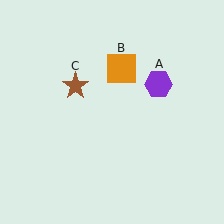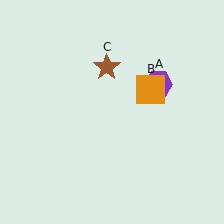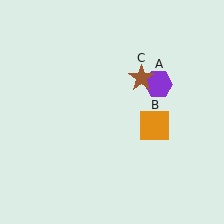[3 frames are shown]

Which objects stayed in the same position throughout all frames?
Purple hexagon (object A) remained stationary.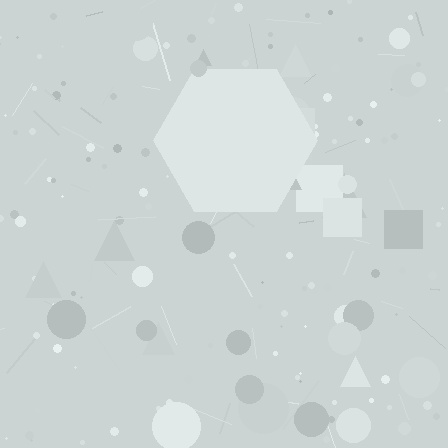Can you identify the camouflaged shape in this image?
The camouflaged shape is a hexagon.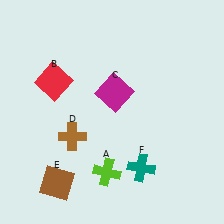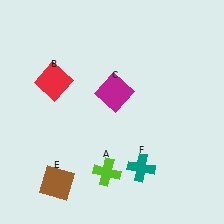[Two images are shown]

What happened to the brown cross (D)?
The brown cross (D) was removed in Image 2. It was in the bottom-left area of Image 1.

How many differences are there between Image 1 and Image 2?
There is 1 difference between the two images.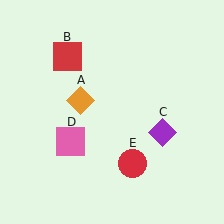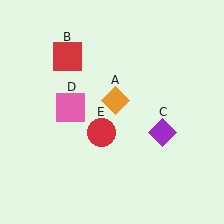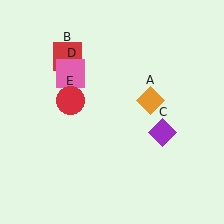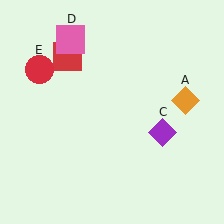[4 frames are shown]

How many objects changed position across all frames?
3 objects changed position: orange diamond (object A), pink square (object D), red circle (object E).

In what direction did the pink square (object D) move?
The pink square (object D) moved up.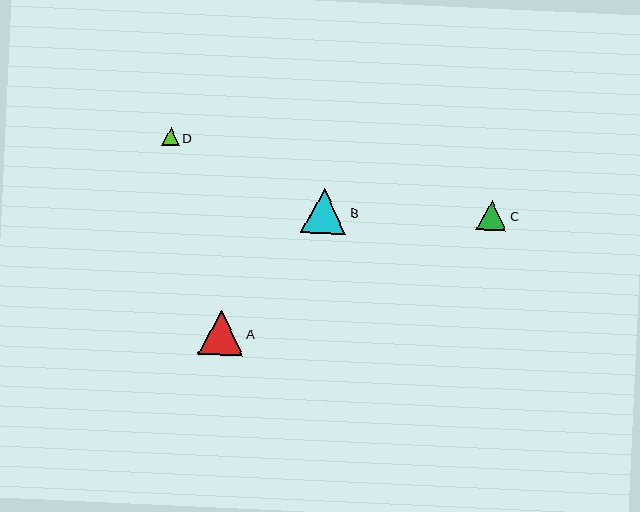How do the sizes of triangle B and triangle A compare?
Triangle B and triangle A are approximately the same size.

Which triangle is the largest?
Triangle B is the largest with a size of approximately 46 pixels.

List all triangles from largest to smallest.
From largest to smallest: B, A, C, D.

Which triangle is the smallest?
Triangle D is the smallest with a size of approximately 18 pixels.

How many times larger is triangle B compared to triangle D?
Triangle B is approximately 2.5 times the size of triangle D.